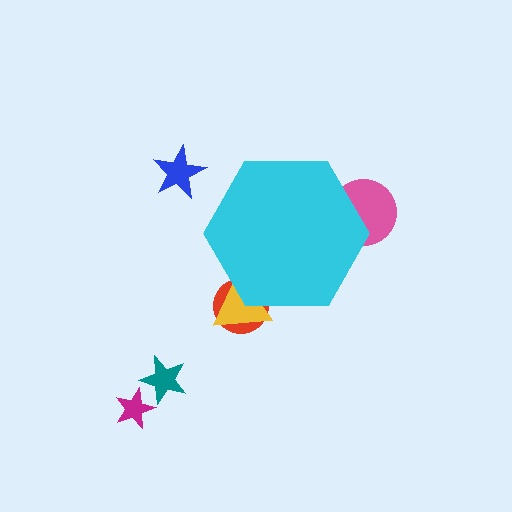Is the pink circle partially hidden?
Yes, the pink circle is partially hidden behind the cyan hexagon.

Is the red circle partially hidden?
Yes, the red circle is partially hidden behind the cyan hexagon.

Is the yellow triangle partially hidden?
Yes, the yellow triangle is partially hidden behind the cyan hexagon.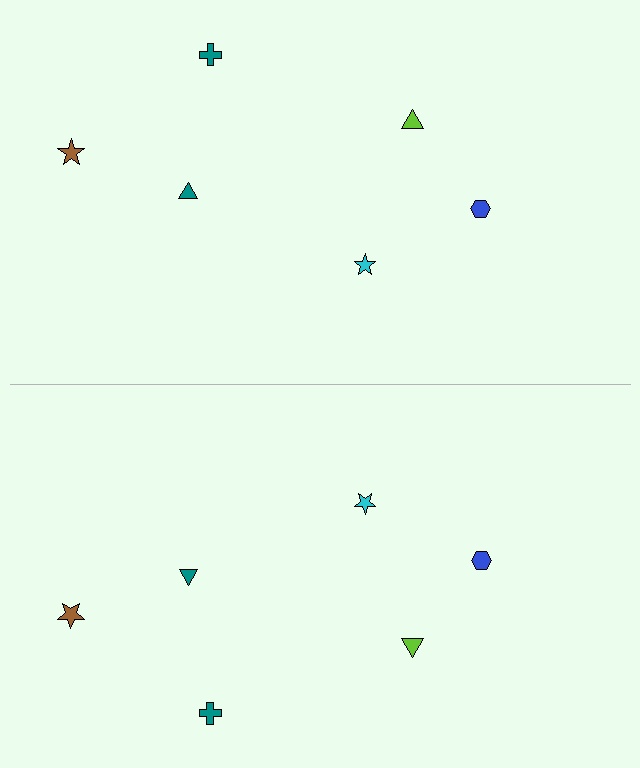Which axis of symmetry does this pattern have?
The pattern has a horizontal axis of symmetry running through the center of the image.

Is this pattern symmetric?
Yes, this pattern has bilateral (reflection) symmetry.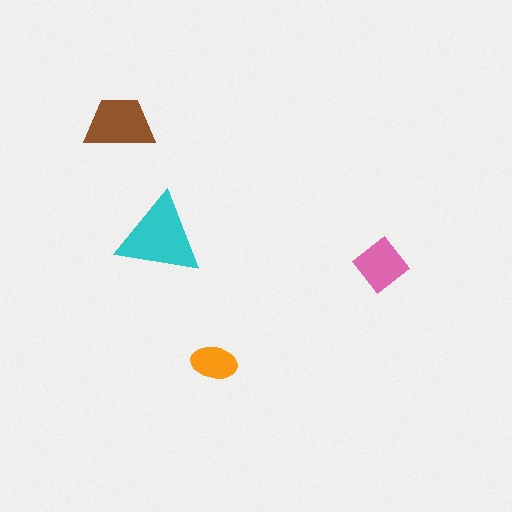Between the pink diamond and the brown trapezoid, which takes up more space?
The brown trapezoid.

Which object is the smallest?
The orange ellipse.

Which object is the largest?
The cyan triangle.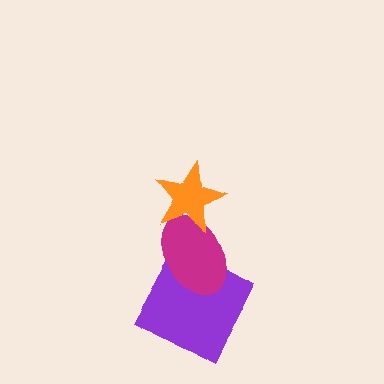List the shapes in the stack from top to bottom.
From top to bottom: the orange star, the magenta ellipse, the purple square.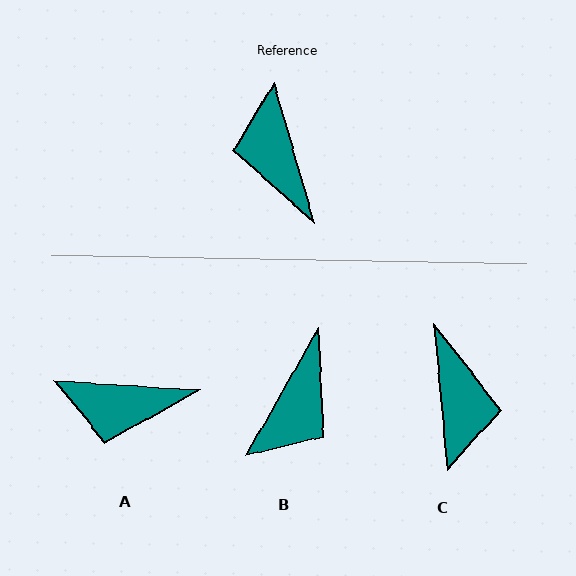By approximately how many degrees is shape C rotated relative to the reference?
Approximately 170 degrees counter-clockwise.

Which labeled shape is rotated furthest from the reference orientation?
C, about 170 degrees away.